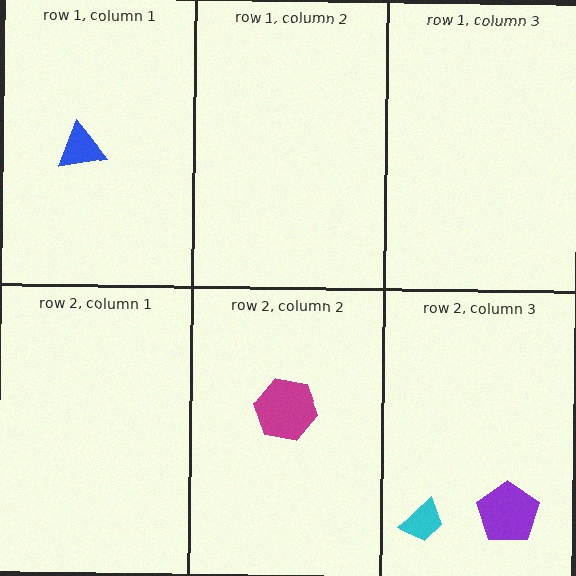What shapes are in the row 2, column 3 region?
The cyan trapezoid, the purple pentagon.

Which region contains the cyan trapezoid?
The row 2, column 3 region.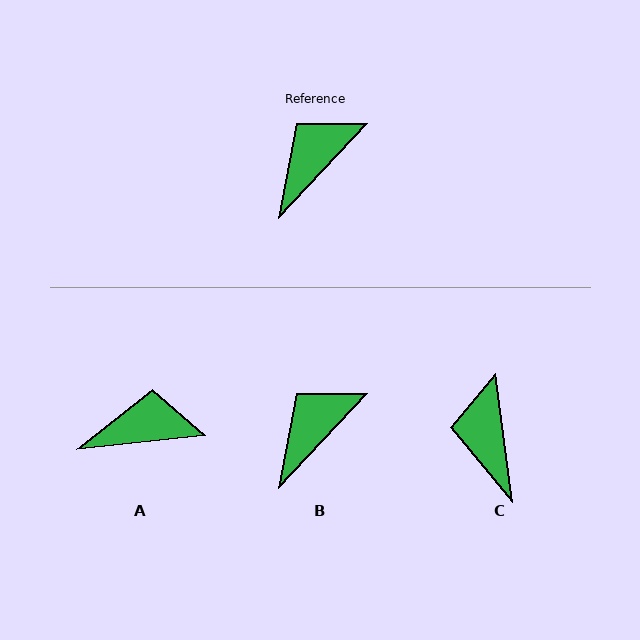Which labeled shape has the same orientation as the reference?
B.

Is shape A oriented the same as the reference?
No, it is off by about 41 degrees.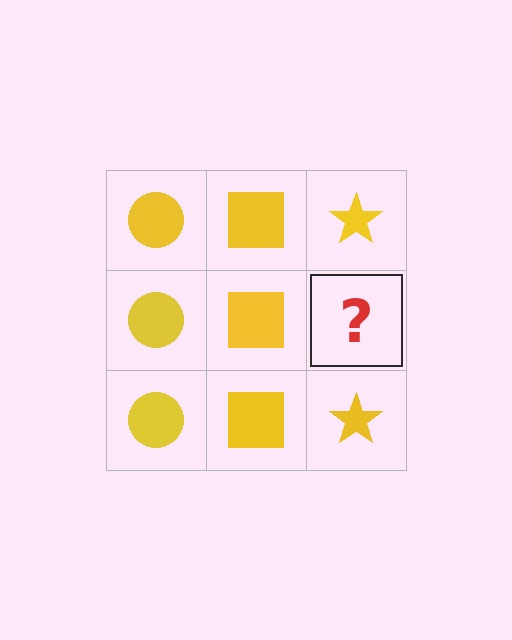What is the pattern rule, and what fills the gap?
The rule is that each column has a consistent shape. The gap should be filled with a yellow star.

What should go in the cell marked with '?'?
The missing cell should contain a yellow star.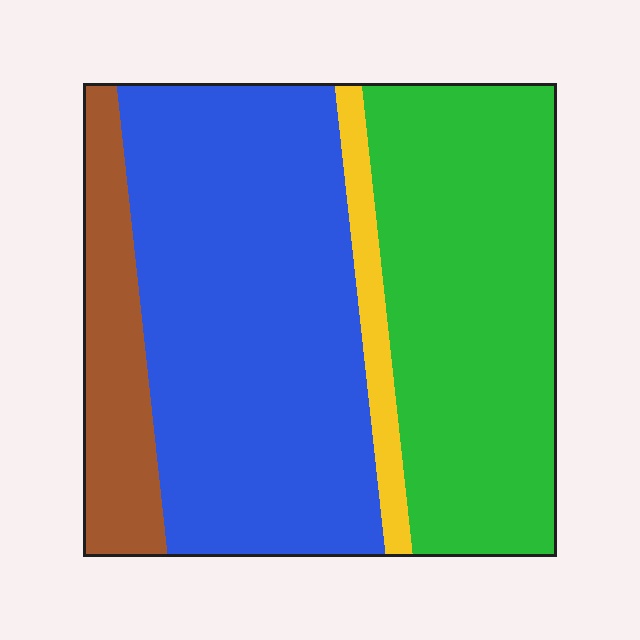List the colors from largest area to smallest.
From largest to smallest: blue, green, brown, yellow.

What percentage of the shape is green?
Green takes up about three eighths (3/8) of the shape.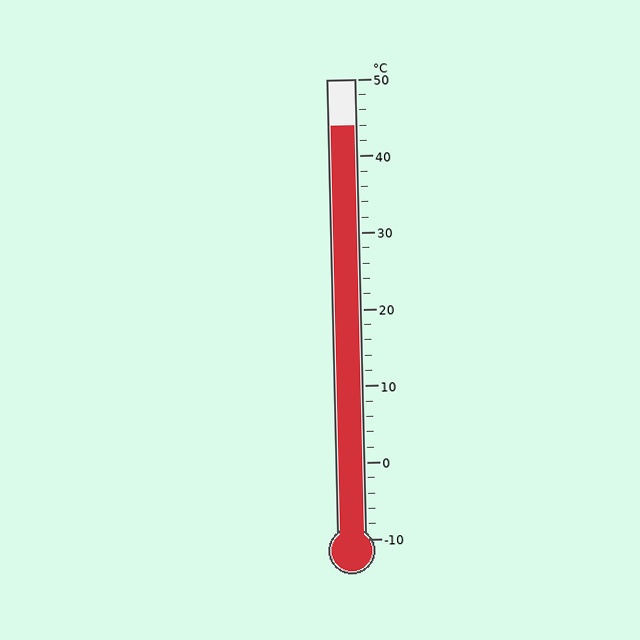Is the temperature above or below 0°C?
The temperature is above 0°C.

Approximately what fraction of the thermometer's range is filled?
The thermometer is filled to approximately 90% of its range.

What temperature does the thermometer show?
The thermometer shows approximately 44°C.